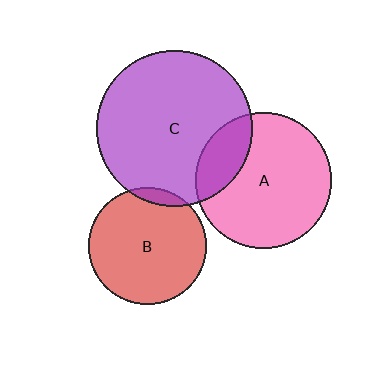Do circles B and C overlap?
Yes.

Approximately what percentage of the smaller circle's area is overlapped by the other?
Approximately 5%.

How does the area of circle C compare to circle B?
Approximately 1.8 times.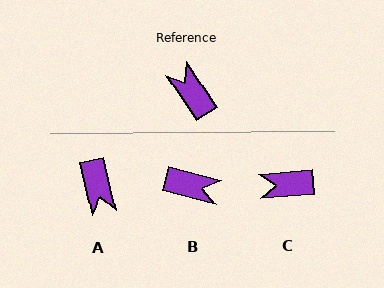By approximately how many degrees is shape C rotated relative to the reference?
Approximately 61 degrees counter-clockwise.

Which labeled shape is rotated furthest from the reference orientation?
A, about 158 degrees away.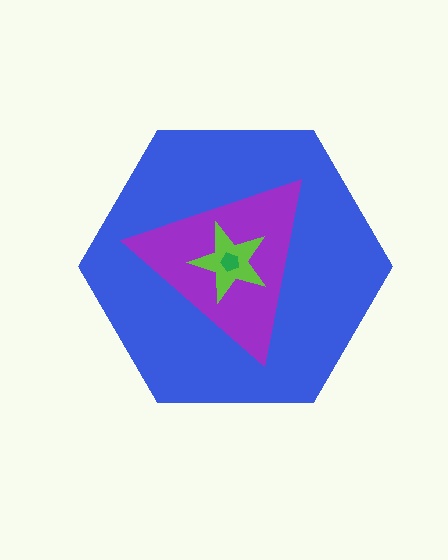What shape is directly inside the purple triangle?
The lime star.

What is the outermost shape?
The blue hexagon.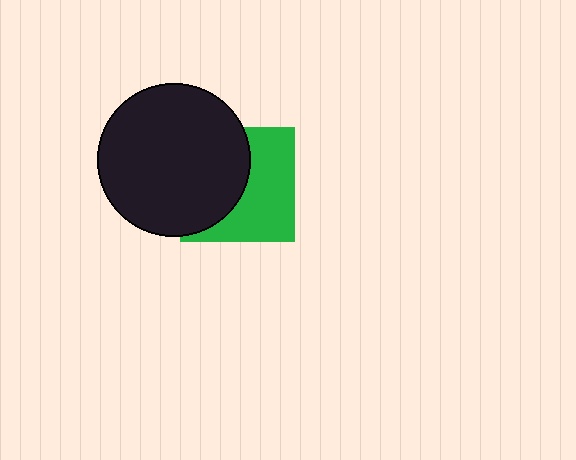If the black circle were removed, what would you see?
You would see the complete green square.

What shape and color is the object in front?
The object in front is a black circle.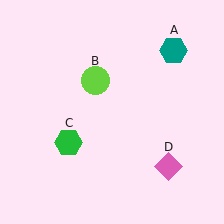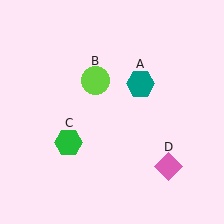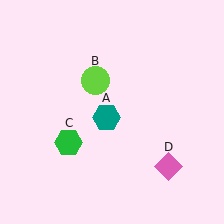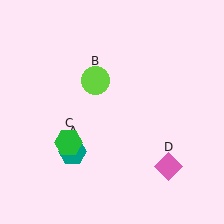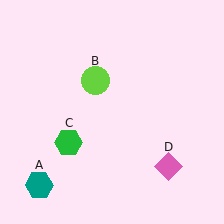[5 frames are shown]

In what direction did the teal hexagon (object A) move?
The teal hexagon (object A) moved down and to the left.